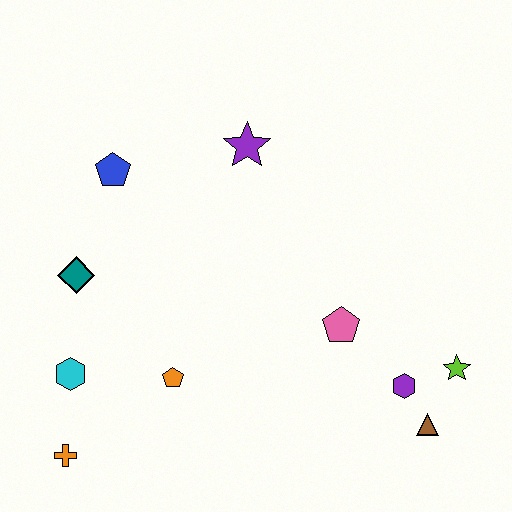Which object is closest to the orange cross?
The cyan hexagon is closest to the orange cross.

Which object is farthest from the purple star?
The orange cross is farthest from the purple star.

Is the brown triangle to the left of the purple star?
No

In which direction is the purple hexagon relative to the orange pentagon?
The purple hexagon is to the right of the orange pentagon.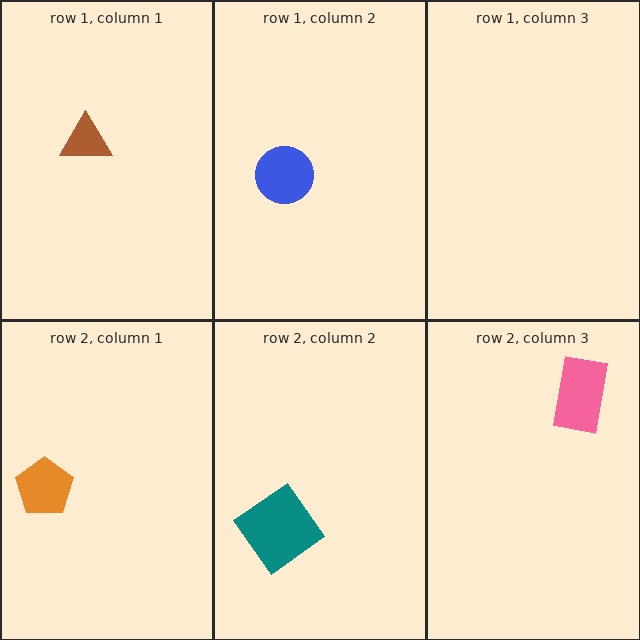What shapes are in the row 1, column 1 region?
The brown triangle.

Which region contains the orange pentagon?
The row 2, column 1 region.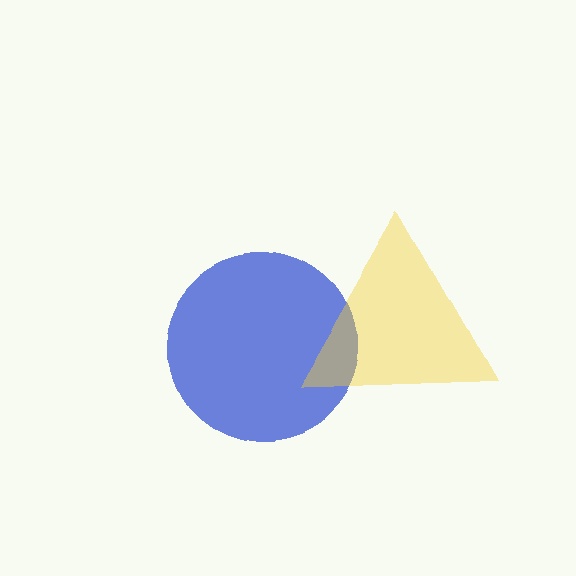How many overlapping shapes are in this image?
There are 2 overlapping shapes in the image.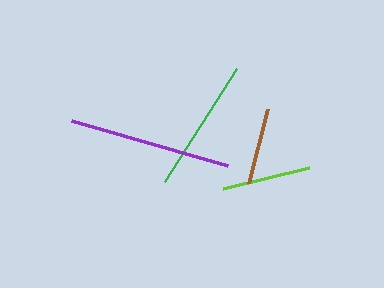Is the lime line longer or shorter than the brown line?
The lime line is longer than the brown line.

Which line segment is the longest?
The purple line is the longest at approximately 163 pixels.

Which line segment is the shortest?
The brown line is the shortest at approximately 76 pixels.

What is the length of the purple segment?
The purple segment is approximately 163 pixels long.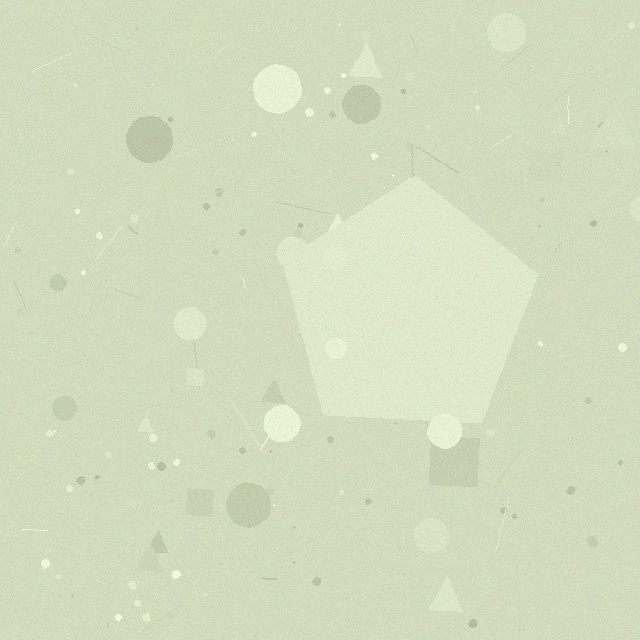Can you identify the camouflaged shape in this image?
The camouflaged shape is a pentagon.